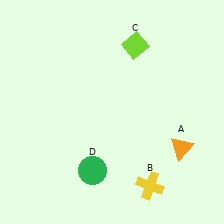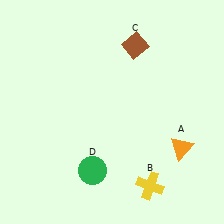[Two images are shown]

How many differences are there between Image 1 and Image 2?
There is 1 difference between the two images.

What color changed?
The diamond (C) changed from lime in Image 1 to brown in Image 2.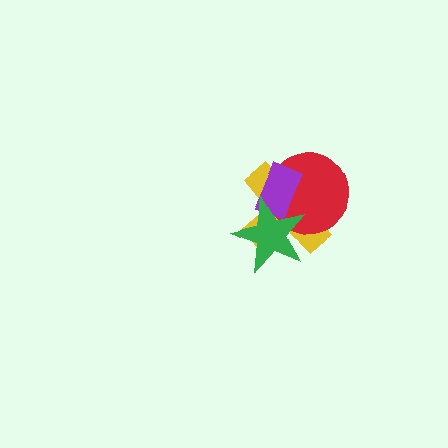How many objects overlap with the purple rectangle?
3 objects overlap with the purple rectangle.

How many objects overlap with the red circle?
3 objects overlap with the red circle.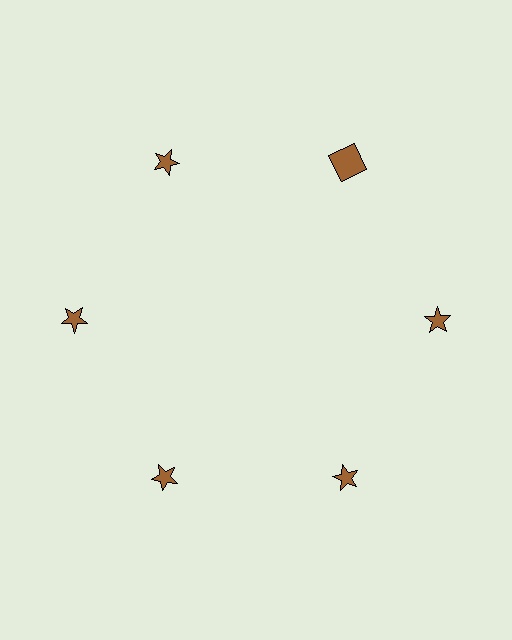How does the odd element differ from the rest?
It has a different shape: square instead of star.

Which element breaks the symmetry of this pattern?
The brown square at roughly the 1 o'clock position breaks the symmetry. All other shapes are brown stars.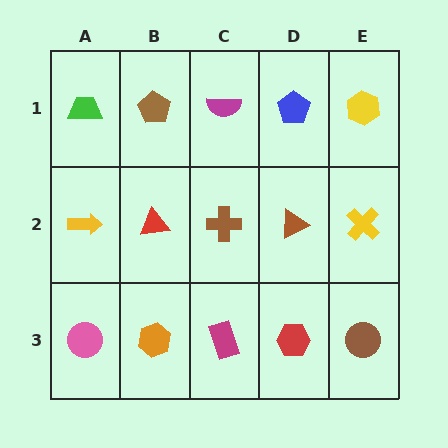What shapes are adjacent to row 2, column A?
A green trapezoid (row 1, column A), a pink circle (row 3, column A), a red triangle (row 2, column B).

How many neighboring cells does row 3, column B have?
3.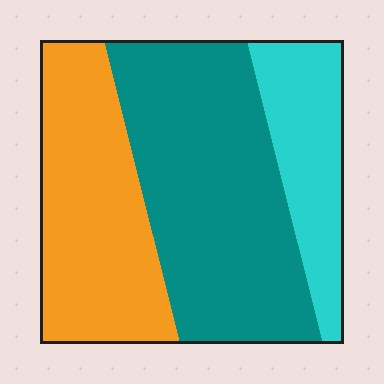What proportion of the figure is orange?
Orange covers 34% of the figure.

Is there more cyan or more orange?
Orange.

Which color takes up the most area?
Teal, at roughly 45%.